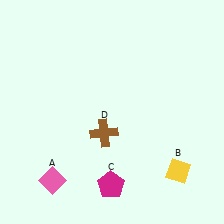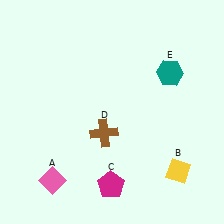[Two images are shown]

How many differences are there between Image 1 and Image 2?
There is 1 difference between the two images.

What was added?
A teal hexagon (E) was added in Image 2.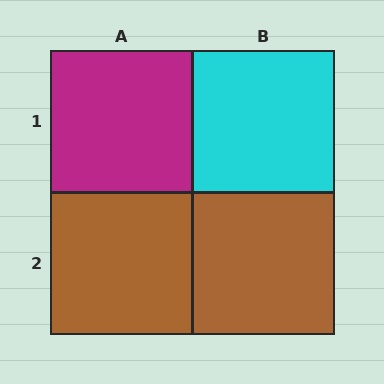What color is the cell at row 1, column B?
Cyan.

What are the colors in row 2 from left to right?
Brown, brown.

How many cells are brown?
2 cells are brown.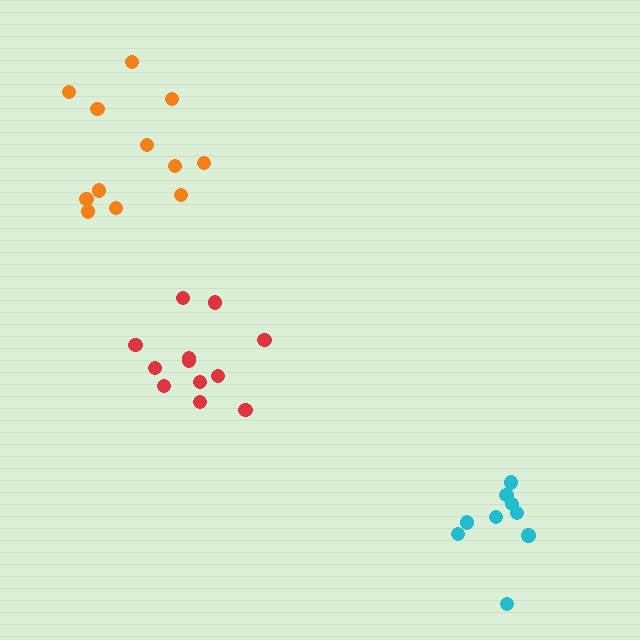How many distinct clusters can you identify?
There are 3 distinct clusters.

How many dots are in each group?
Group 1: 12 dots, Group 2: 9 dots, Group 3: 12 dots (33 total).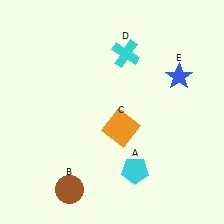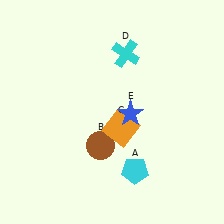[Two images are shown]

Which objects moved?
The objects that moved are: the brown circle (B), the blue star (E).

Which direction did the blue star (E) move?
The blue star (E) moved left.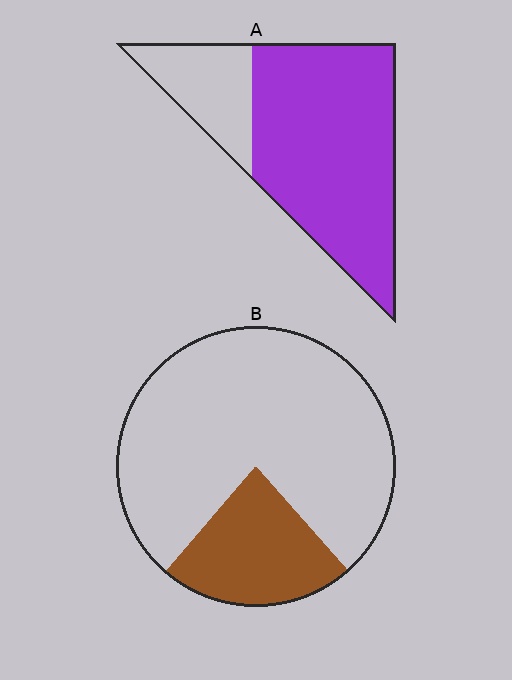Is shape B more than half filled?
No.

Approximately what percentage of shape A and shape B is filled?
A is approximately 75% and B is approximately 25%.